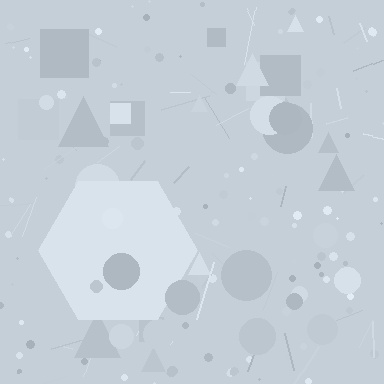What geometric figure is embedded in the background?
A hexagon is embedded in the background.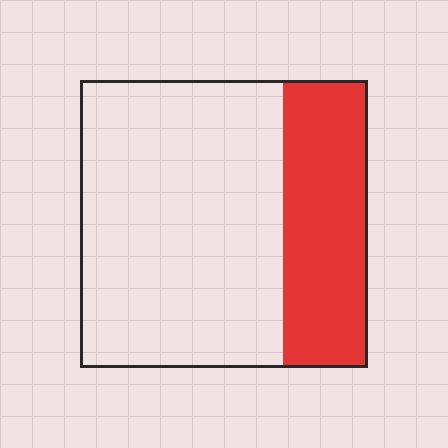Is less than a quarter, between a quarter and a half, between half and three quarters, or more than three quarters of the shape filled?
Between a quarter and a half.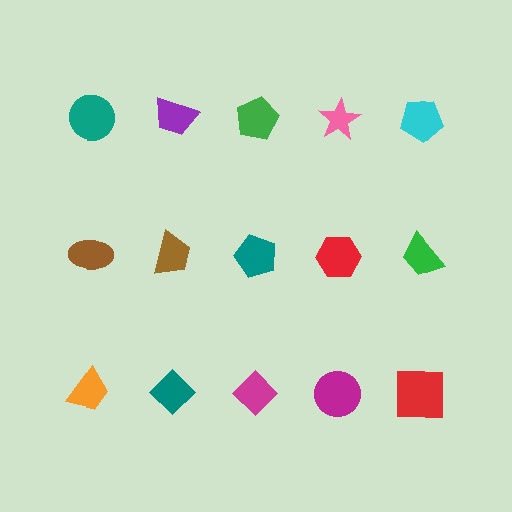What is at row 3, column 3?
A magenta diamond.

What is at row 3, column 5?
A red square.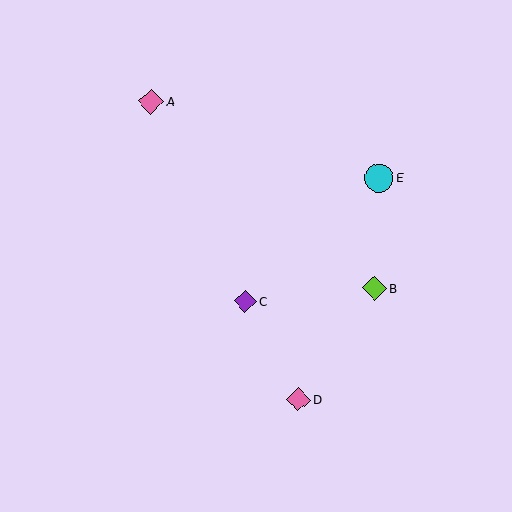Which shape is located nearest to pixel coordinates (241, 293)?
The purple diamond (labeled C) at (245, 302) is nearest to that location.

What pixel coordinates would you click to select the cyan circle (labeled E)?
Click at (379, 178) to select the cyan circle E.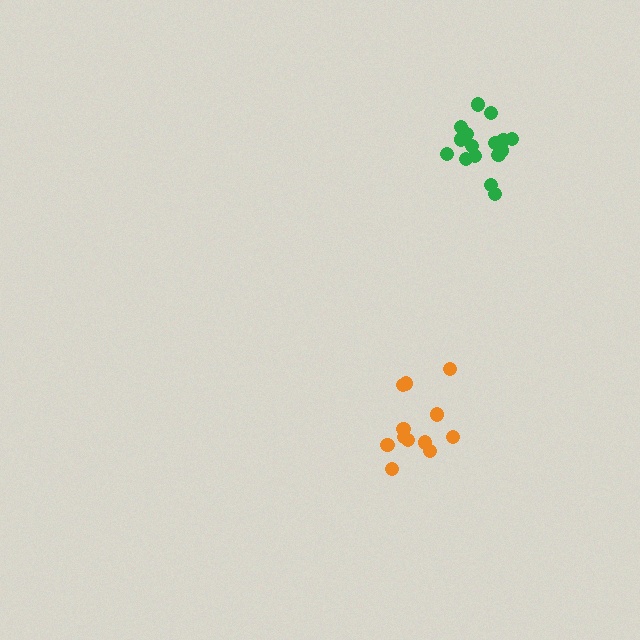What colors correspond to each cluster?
The clusters are colored: orange, green.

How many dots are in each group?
Group 1: 12 dots, Group 2: 16 dots (28 total).